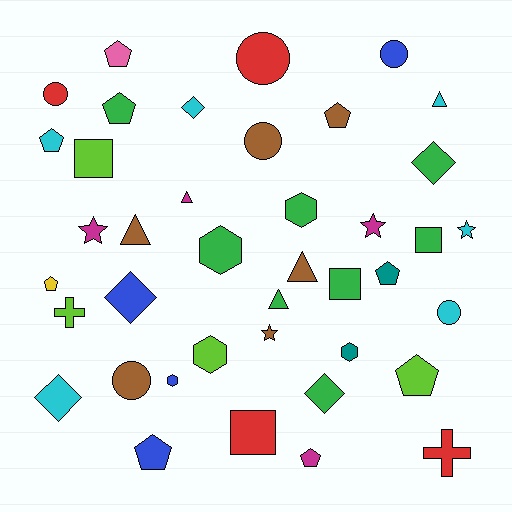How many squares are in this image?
There are 4 squares.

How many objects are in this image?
There are 40 objects.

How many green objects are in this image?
There are 8 green objects.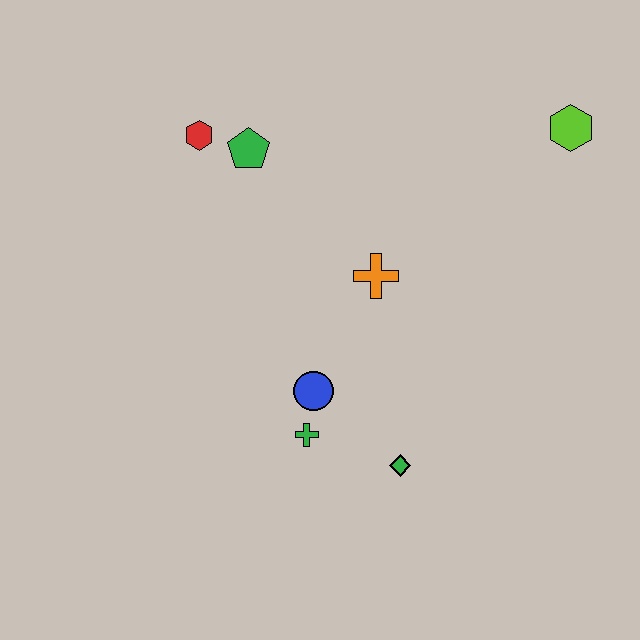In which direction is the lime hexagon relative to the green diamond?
The lime hexagon is above the green diamond.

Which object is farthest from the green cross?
The lime hexagon is farthest from the green cross.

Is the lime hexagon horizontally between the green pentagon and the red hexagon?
No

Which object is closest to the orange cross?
The blue circle is closest to the orange cross.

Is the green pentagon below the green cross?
No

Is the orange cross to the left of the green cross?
No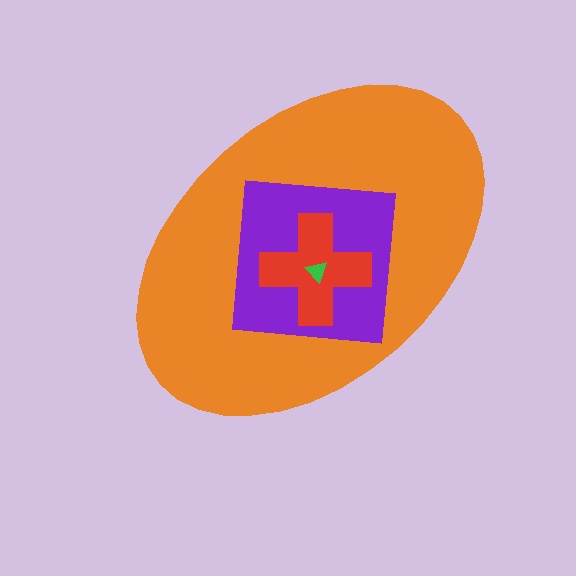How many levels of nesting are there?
4.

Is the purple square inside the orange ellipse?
Yes.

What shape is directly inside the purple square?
The red cross.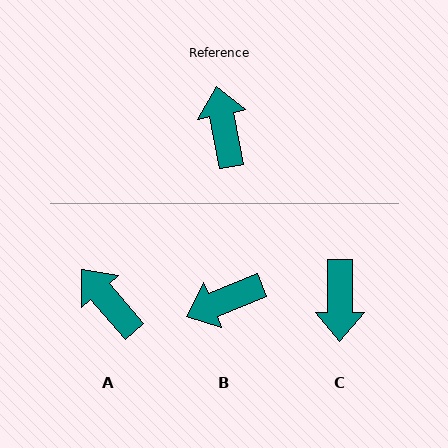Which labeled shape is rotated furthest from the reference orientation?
C, about 169 degrees away.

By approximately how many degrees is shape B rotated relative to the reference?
Approximately 101 degrees counter-clockwise.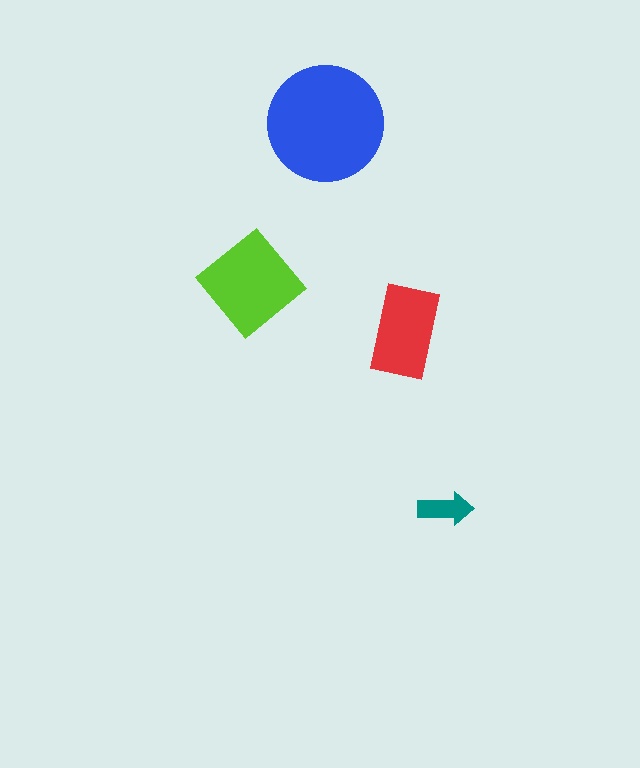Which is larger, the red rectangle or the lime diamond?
The lime diamond.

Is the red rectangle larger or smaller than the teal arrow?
Larger.